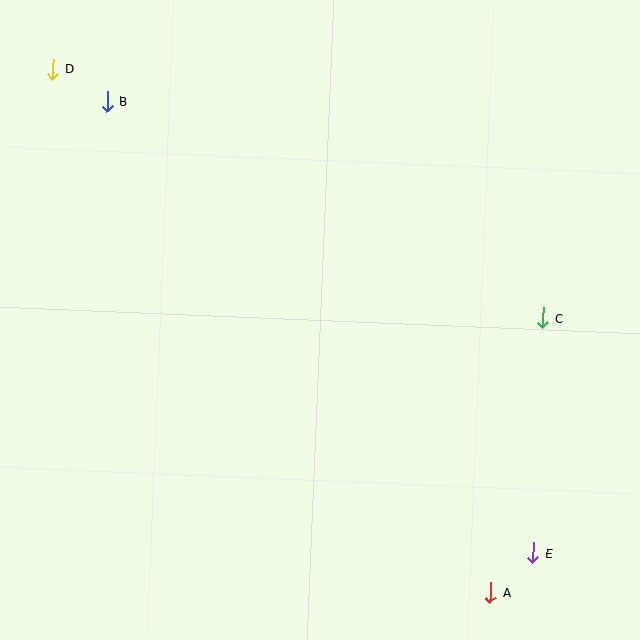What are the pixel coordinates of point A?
Point A is at (490, 593).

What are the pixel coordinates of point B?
Point B is at (107, 101).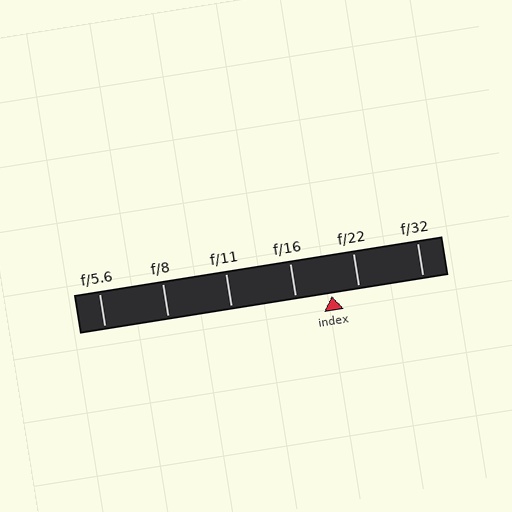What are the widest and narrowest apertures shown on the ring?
The widest aperture shown is f/5.6 and the narrowest is f/32.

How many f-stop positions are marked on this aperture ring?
There are 6 f-stop positions marked.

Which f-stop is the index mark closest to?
The index mark is closest to f/22.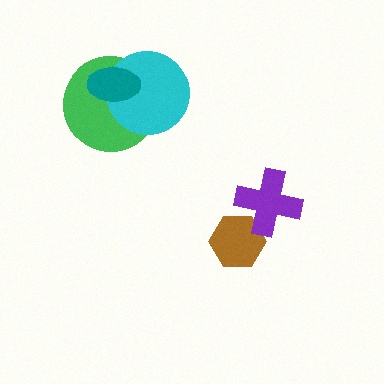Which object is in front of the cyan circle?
The teal ellipse is in front of the cyan circle.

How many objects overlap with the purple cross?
1 object overlaps with the purple cross.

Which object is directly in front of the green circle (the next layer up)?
The cyan circle is directly in front of the green circle.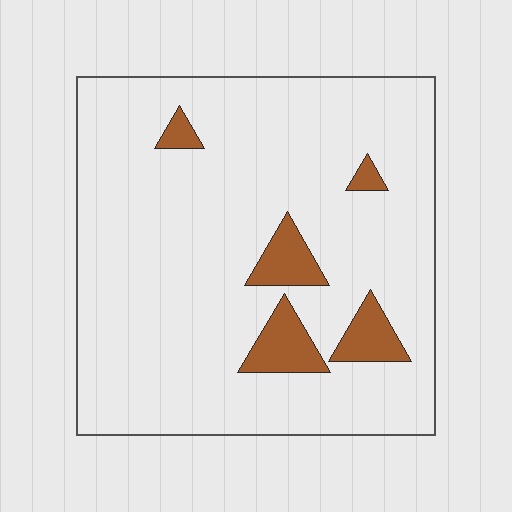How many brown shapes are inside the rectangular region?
5.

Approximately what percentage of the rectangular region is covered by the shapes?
Approximately 10%.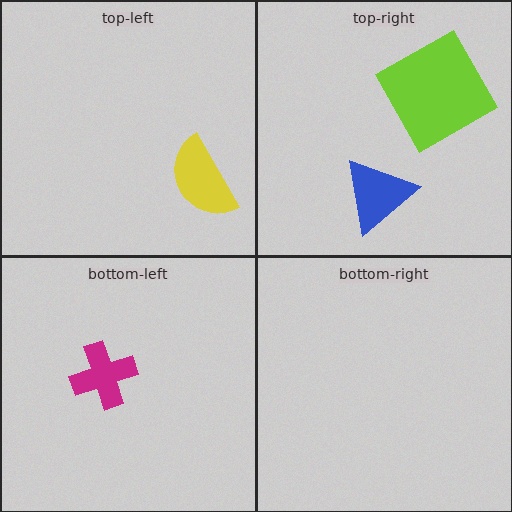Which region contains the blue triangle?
The top-right region.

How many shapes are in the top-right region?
2.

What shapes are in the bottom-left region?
The magenta cross.